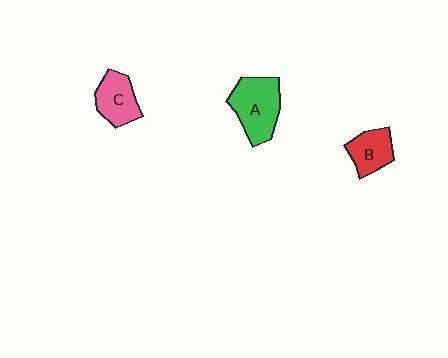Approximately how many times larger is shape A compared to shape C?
Approximately 1.4 times.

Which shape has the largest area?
Shape A (green).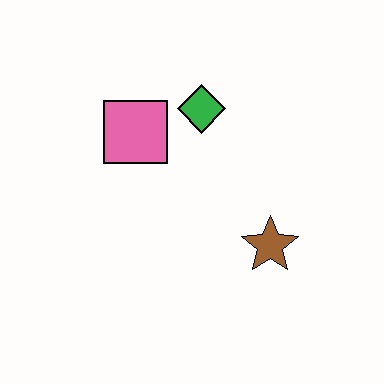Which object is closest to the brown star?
The green diamond is closest to the brown star.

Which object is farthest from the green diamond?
The brown star is farthest from the green diamond.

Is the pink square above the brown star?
Yes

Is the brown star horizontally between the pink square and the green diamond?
No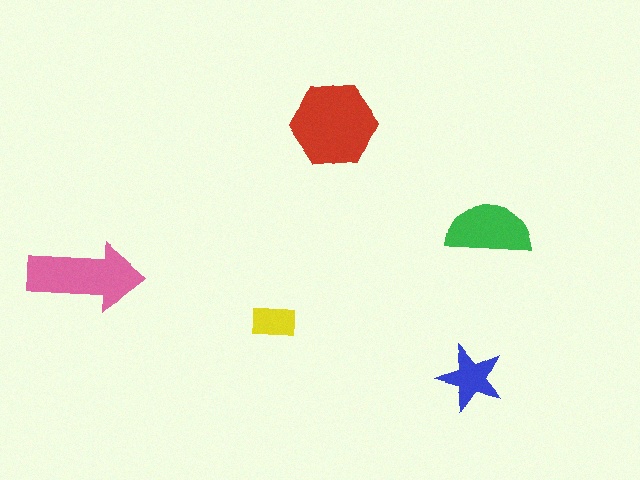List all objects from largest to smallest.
The red hexagon, the pink arrow, the green semicircle, the blue star, the yellow rectangle.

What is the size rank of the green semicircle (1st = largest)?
3rd.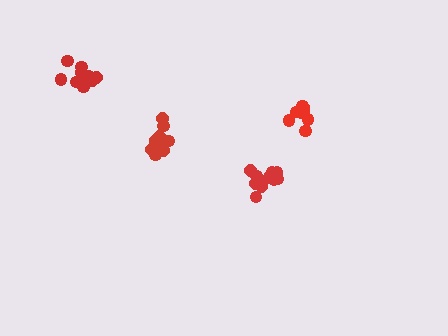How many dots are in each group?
Group 1: 10 dots, Group 2: 10 dots, Group 3: 9 dots, Group 4: 13 dots (42 total).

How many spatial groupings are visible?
There are 4 spatial groupings.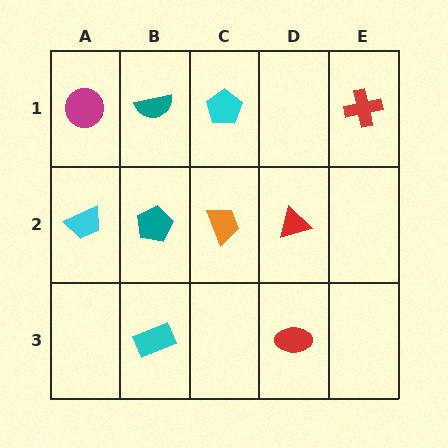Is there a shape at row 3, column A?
No, that cell is empty.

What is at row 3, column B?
A cyan rectangle.